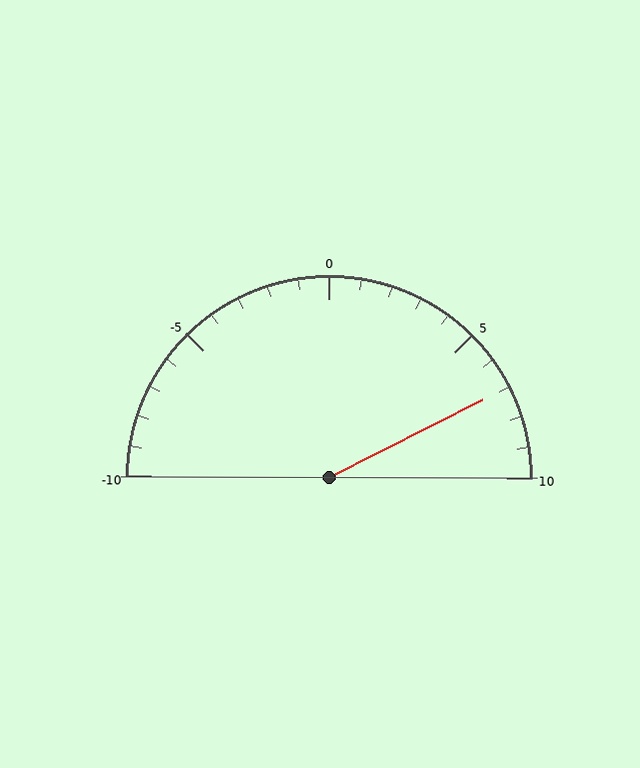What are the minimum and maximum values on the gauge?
The gauge ranges from -10 to 10.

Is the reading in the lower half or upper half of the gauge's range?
The reading is in the upper half of the range (-10 to 10).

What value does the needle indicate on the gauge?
The needle indicates approximately 7.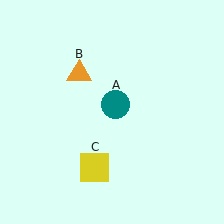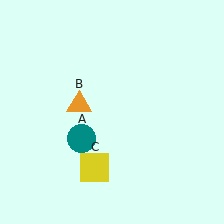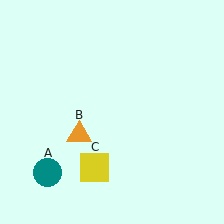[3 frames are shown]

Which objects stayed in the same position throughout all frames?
Yellow square (object C) remained stationary.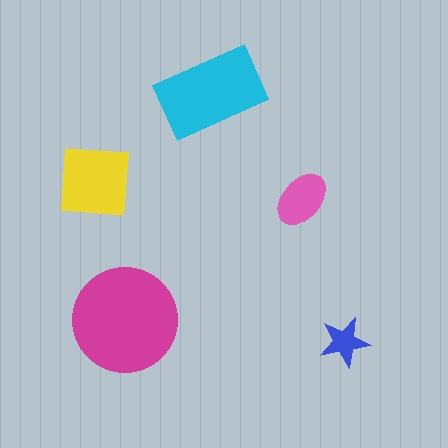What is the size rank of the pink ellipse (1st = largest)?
4th.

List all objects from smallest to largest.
The blue star, the pink ellipse, the yellow square, the cyan rectangle, the magenta circle.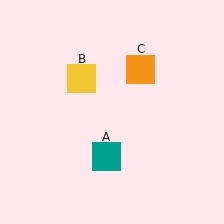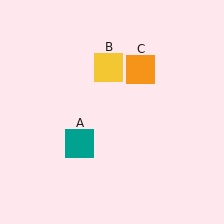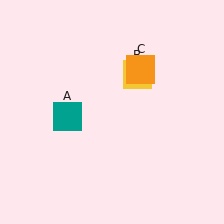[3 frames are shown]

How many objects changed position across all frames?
2 objects changed position: teal square (object A), yellow square (object B).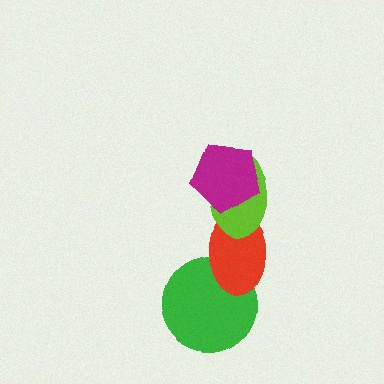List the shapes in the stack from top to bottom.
From top to bottom: the magenta pentagon, the lime ellipse, the red ellipse, the green circle.